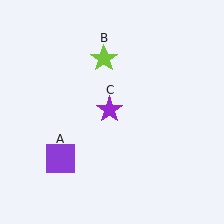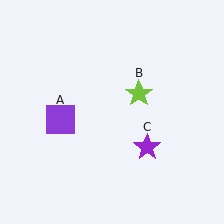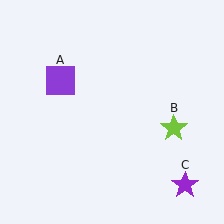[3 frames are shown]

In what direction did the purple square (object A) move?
The purple square (object A) moved up.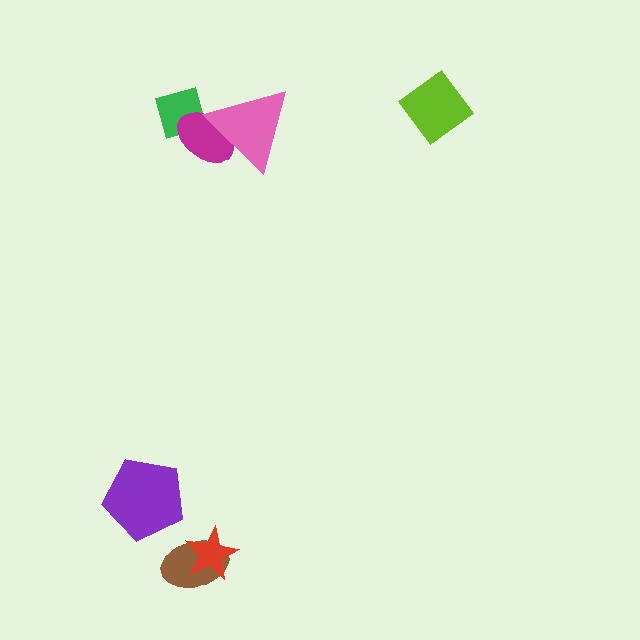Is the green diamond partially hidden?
Yes, it is partially covered by another shape.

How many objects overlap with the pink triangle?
1 object overlaps with the pink triangle.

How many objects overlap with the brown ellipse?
1 object overlaps with the brown ellipse.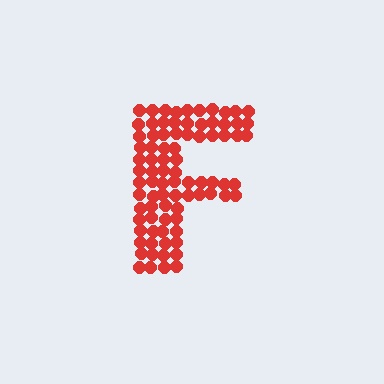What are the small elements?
The small elements are circles.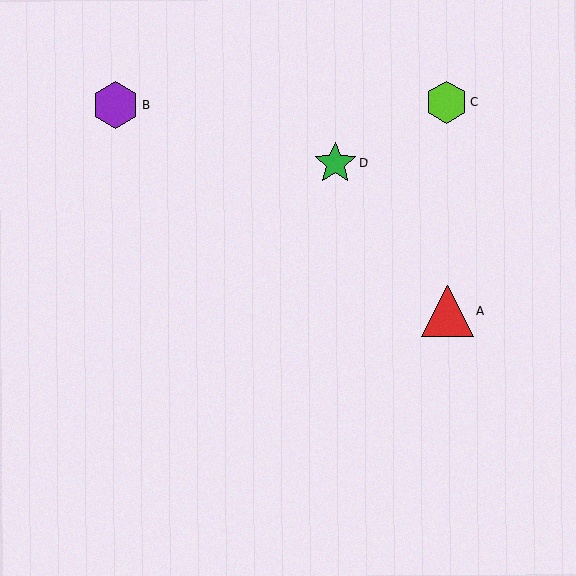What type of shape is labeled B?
Shape B is a purple hexagon.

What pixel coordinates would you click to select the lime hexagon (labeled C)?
Click at (446, 102) to select the lime hexagon C.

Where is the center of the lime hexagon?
The center of the lime hexagon is at (446, 102).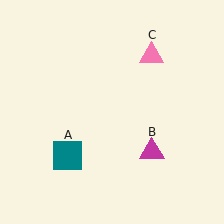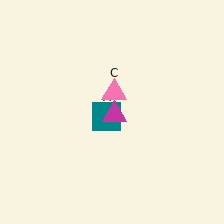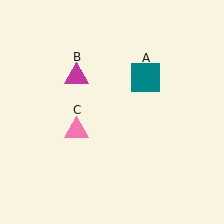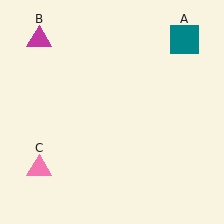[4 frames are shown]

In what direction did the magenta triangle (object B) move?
The magenta triangle (object B) moved up and to the left.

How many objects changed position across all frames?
3 objects changed position: teal square (object A), magenta triangle (object B), pink triangle (object C).